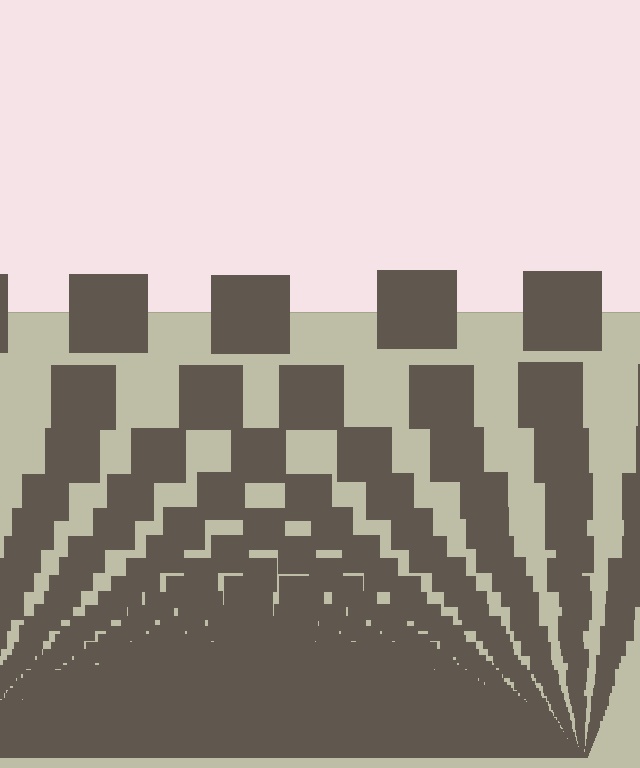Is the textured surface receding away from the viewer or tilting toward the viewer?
The surface appears to tilt toward the viewer. Texture elements get larger and sparser toward the top.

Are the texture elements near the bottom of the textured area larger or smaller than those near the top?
Smaller. The gradient is inverted — elements near the bottom are smaller and denser.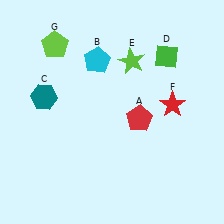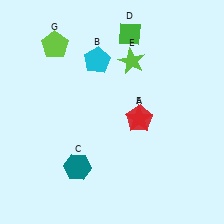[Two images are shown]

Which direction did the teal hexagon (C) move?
The teal hexagon (C) moved down.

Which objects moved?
The objects that moved are: the teal hexagon (C), the green diamond (D), the red star (F).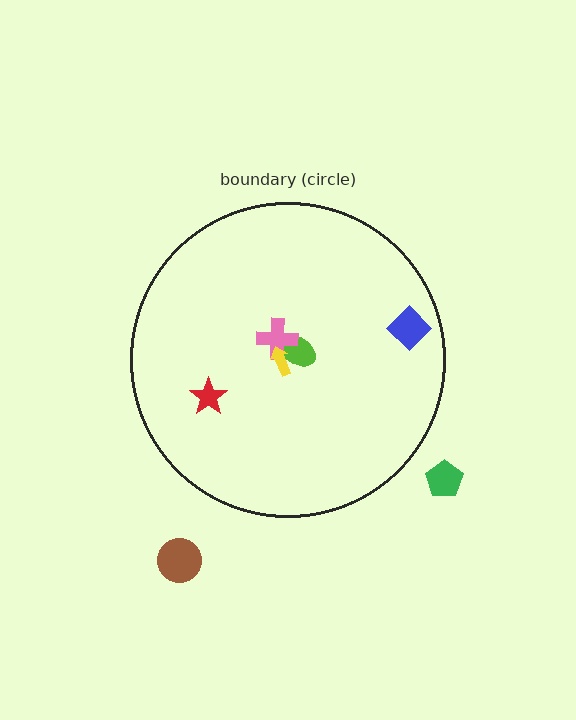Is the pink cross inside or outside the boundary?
Inside.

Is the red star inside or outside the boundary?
Inside.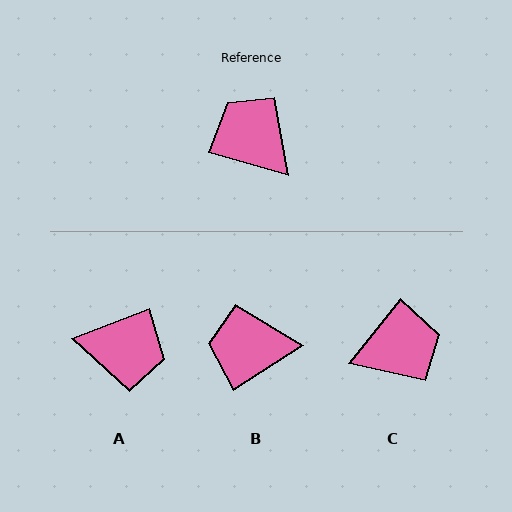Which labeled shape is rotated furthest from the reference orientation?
A, about 143 degrees away.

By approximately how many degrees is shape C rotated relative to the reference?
Approximately 112 degrees clockwise.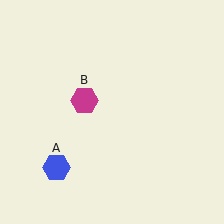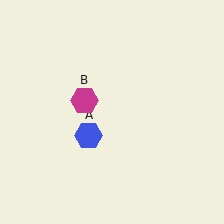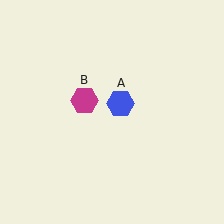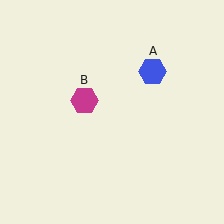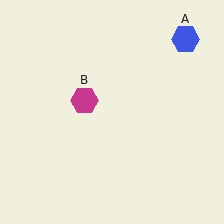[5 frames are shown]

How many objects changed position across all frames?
1 object changed position: blue hexagon (object A).